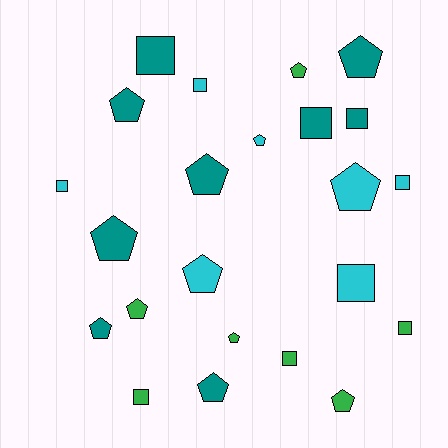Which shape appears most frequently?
Pentagon, with 13 objects.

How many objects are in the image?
There are 23 objects.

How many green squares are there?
There are 3 green squares.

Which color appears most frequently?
Teal, with 9 objects.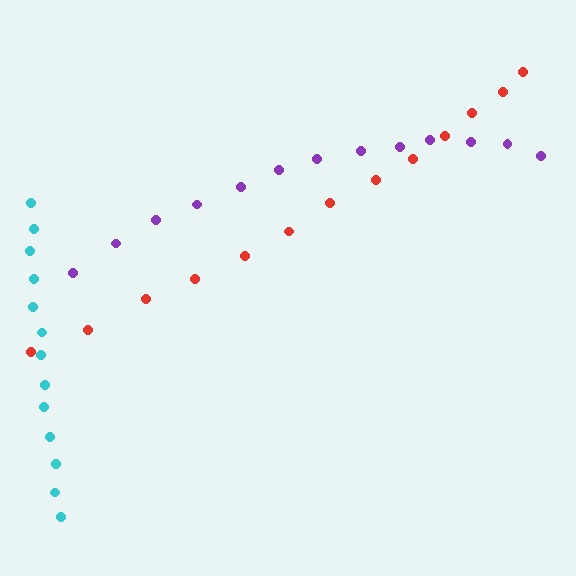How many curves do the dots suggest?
There are 3 distinct paths.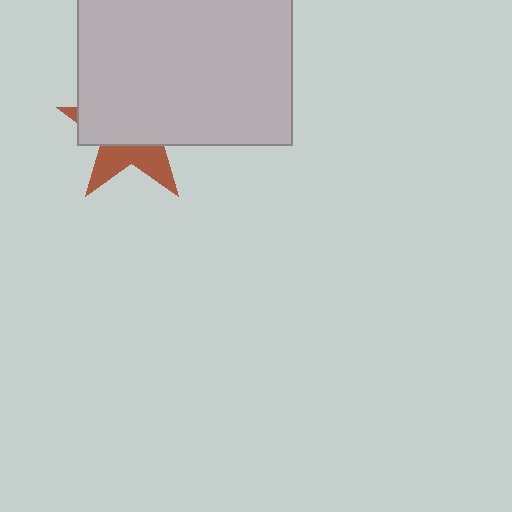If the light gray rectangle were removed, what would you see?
You would see the complete brown star.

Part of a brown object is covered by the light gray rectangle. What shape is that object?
It is a star.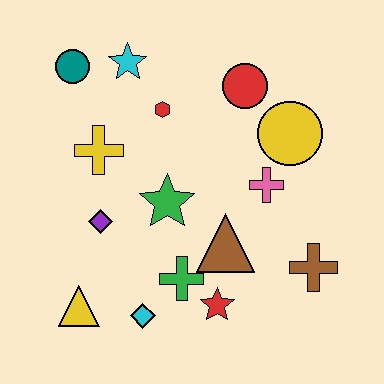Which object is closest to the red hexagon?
The cyan star is closest to the red hexagon.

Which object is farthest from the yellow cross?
The brown cross is farthest from the yellow cross.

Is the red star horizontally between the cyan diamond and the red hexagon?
No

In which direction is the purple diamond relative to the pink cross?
The purple diamond is to the left of the pink cross.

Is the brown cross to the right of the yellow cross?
Yes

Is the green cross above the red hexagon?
No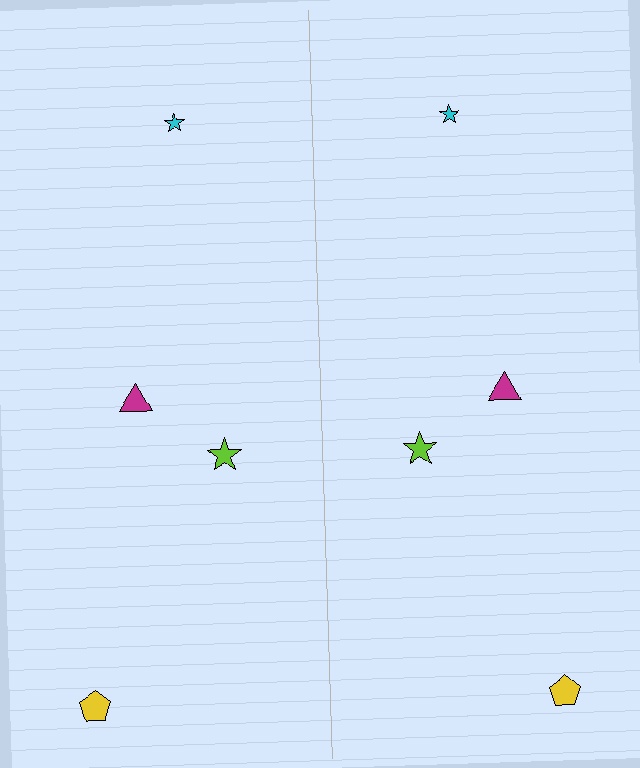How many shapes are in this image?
There are 8 shapes in this image.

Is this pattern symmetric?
Yes, this pattern has bilateral (reflection) symmetry.